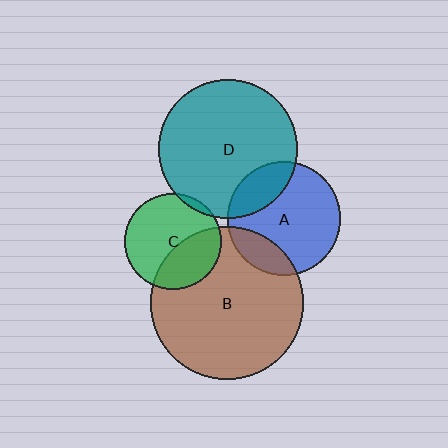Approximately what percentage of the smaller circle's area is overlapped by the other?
Approximately 35%.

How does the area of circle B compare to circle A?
Approximately 1.8 times.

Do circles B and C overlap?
Yes.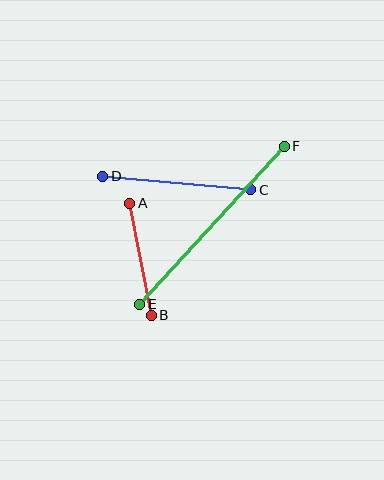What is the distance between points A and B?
The distance is approximately 114 pixels.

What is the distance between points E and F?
The distance is approximately 214 pixels.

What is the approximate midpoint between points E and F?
The midpoint is at approximately (212, 225) pixels.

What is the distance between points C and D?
The distance is approximately 149 pixels.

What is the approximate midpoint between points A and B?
The midpoint is at approximately (141, 259) pixels.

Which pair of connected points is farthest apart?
Points E and F are farthest apart.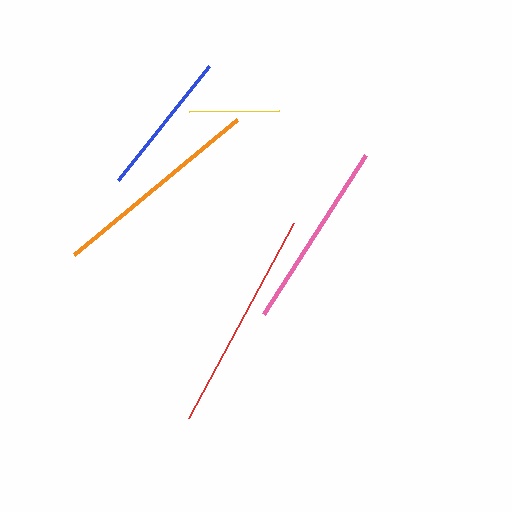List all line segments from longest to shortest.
From longest to shortest: red, orange, pink, blue, yellow.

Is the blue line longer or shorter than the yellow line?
The blue line is longer than the yellow line.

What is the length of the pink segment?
The pink segment is approximately 189 pixels long.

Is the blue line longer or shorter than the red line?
The red line is longer than the blue line.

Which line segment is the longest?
The red line is the longest at approximately 221 pixels.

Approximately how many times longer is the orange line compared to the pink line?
The orange line is approximately 1.1 times the length of the pink line.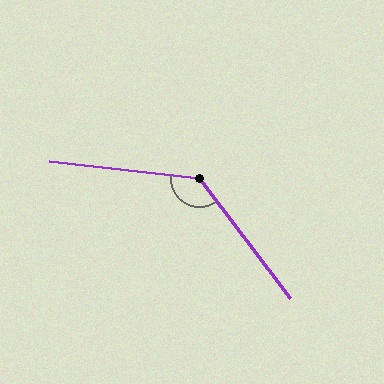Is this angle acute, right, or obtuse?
It is obtuse.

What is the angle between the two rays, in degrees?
Approximately 134 degrees.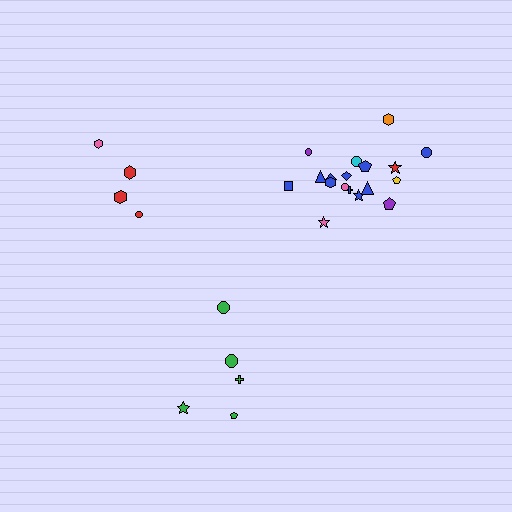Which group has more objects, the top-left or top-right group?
The top-right group.